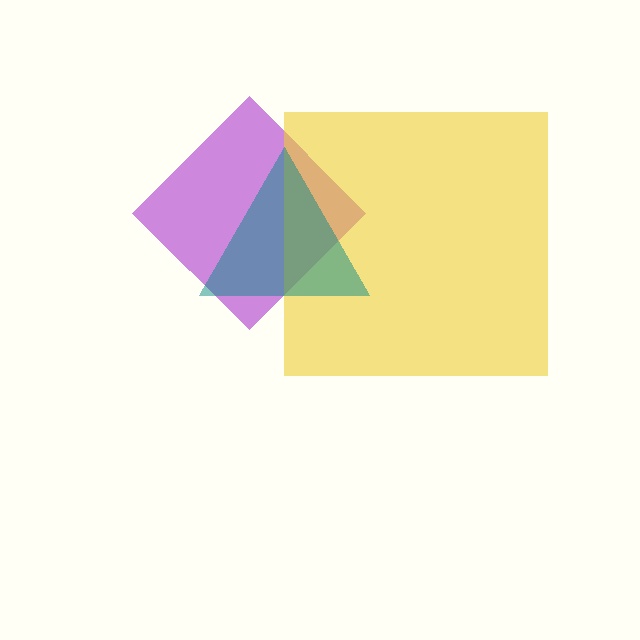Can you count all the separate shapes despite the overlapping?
Yes, there are 3 separate shapes.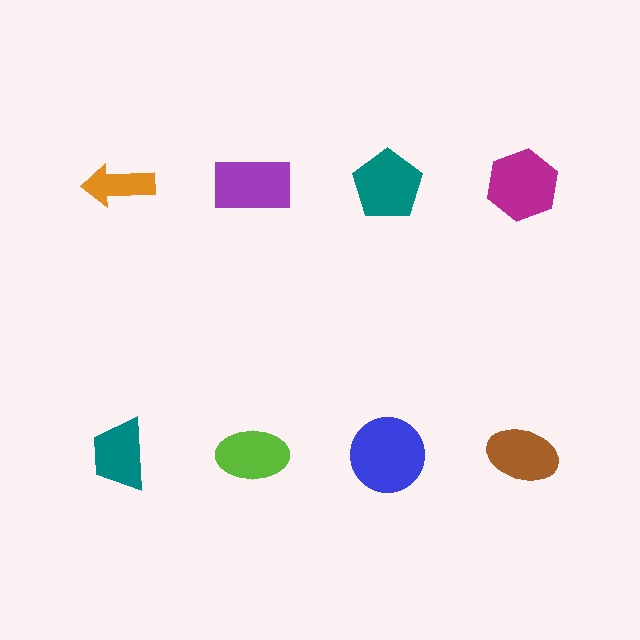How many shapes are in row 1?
4 shapes.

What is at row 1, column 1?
An orange arrow.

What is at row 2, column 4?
A brown ellipse.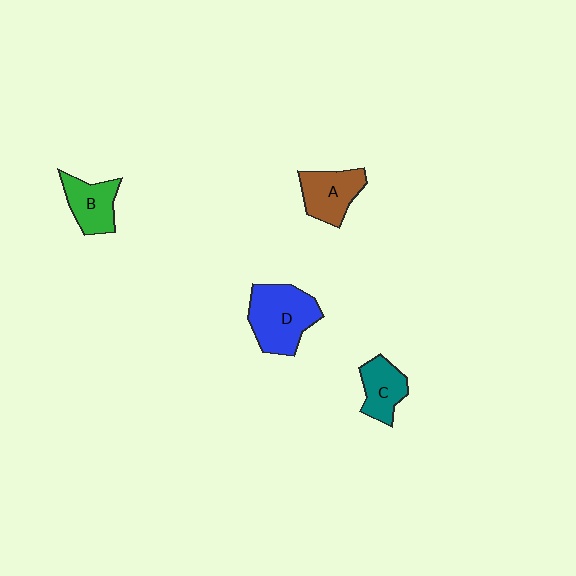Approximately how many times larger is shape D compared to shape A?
Approximately 1.4 times.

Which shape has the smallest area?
Shape C (teal).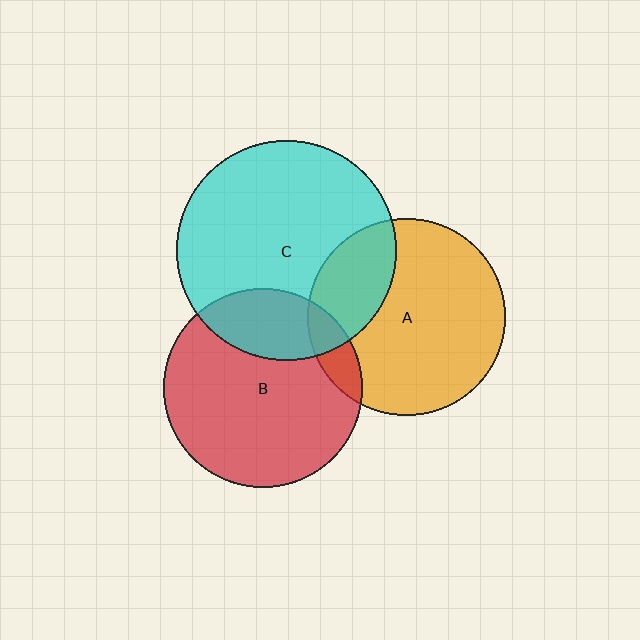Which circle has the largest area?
Circle C (cyan).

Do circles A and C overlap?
Yes.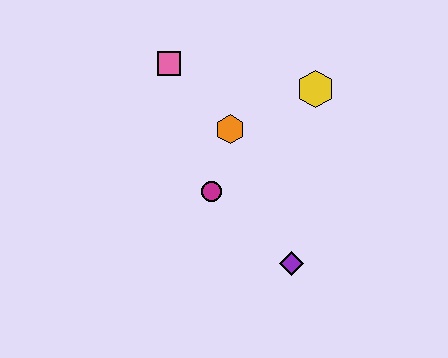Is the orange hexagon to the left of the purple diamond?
Yes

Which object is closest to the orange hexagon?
The magenta circle is closest to the orange hexagon.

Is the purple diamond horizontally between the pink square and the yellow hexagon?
Yes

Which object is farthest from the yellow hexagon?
The purple diamond is farthest from the yellow hexagon.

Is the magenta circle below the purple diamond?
No